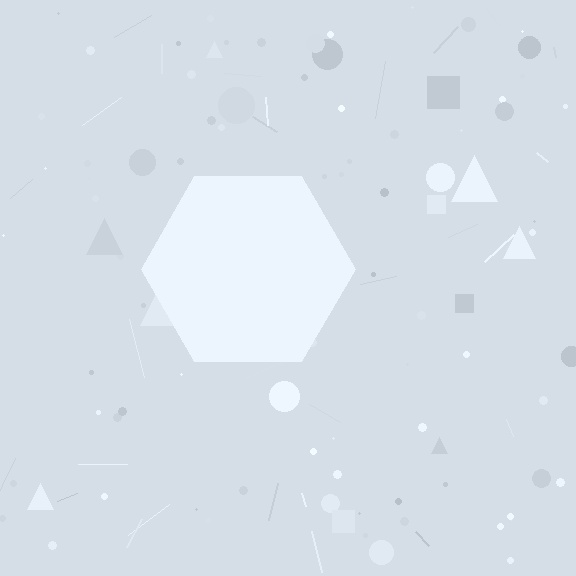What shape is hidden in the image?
A hexagon is hidden in the image.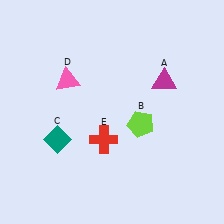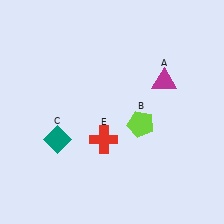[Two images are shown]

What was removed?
The pink triangle (D) was removed in Image 2.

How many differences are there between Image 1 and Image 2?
There is 1 difference between the two images.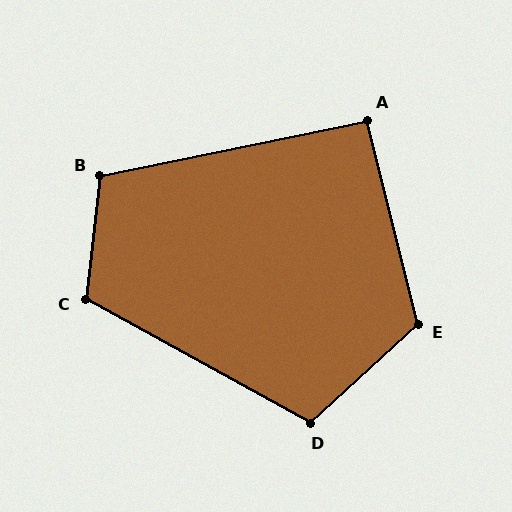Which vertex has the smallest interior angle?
A, at approximately 92 degrees.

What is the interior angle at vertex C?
Approximately 112 degrees (obtuse).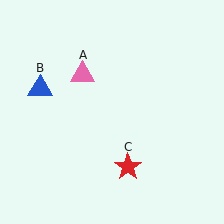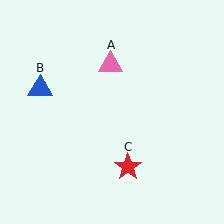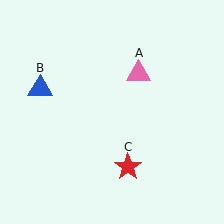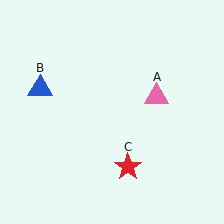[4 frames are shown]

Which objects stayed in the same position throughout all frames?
Blue triangle (object B) and red star (object C) remained stationary.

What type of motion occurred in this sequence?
The pink triangle (object A) rotated clockwise around the center of the scene.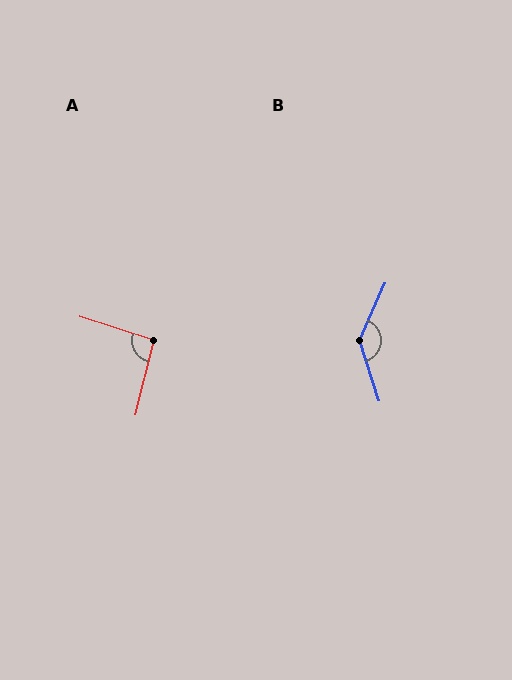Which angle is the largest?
B, at approximately 138 degrees.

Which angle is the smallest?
A, at approximately 94 degrees.